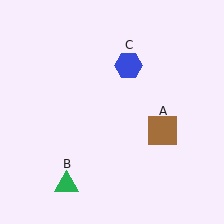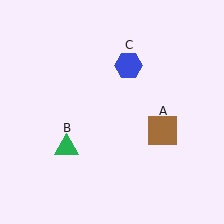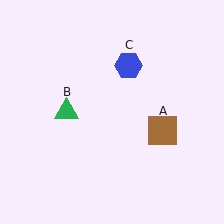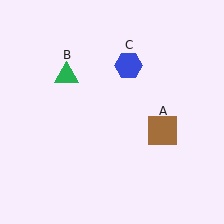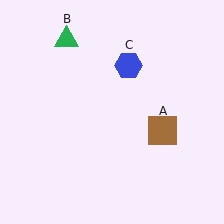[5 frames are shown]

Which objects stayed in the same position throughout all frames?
Brown square (object A) and blue hexagon (object C) remained stationary.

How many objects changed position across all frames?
1 object changed position: green triangle (object B).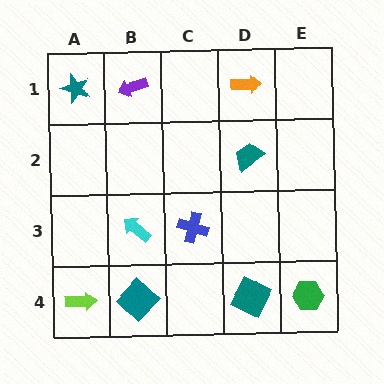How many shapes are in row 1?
3 shapes.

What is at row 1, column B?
A purple arrow.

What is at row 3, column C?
A blue cross.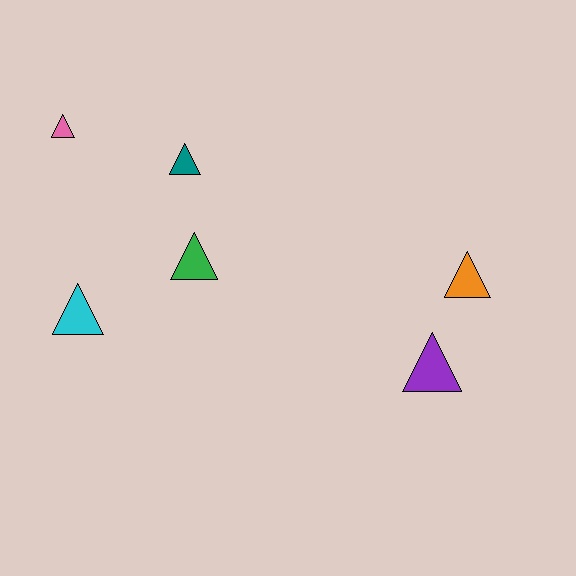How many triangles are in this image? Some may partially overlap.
There are 6 triangles.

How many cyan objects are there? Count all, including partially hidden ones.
There is 1 cyan object.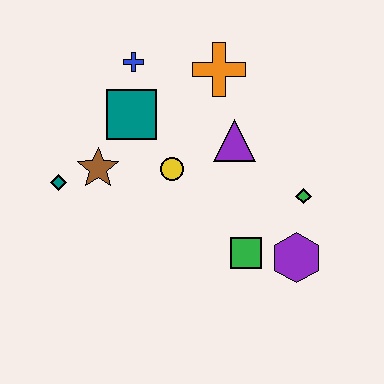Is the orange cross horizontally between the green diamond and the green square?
No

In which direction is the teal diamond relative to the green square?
The teal diamond is to the left of the green square.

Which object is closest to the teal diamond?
The brown star is closest to the teal diamond.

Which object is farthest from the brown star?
The purple hexagon is farthest from the brown star.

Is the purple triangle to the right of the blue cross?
Yes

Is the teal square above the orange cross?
No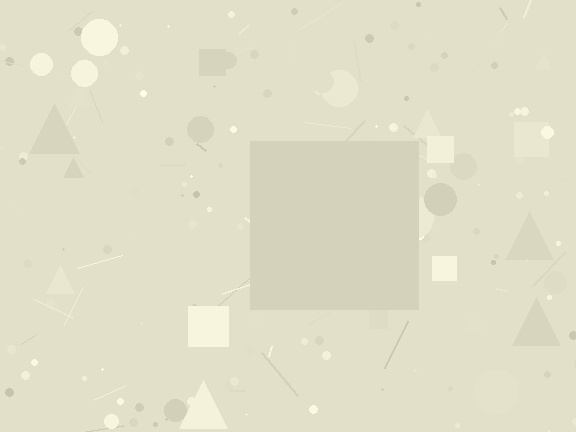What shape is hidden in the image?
A square is hidden in the image.